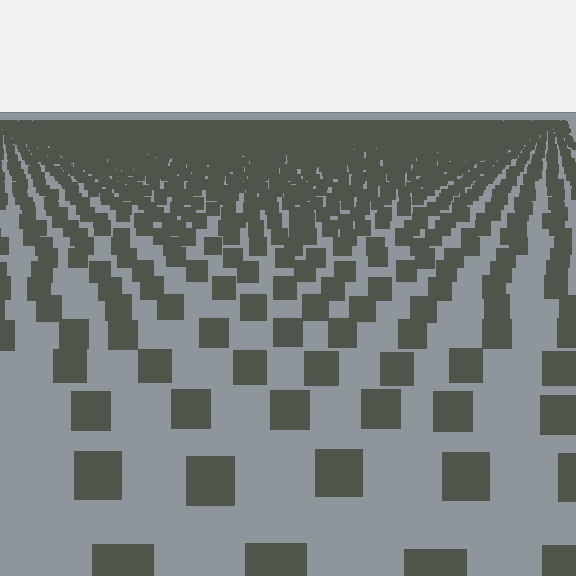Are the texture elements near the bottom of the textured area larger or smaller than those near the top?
Larger. Near the bottom, elements are closer to the viewer and appear at a bigger on-screen size.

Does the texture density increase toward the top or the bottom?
Density increases toward the top.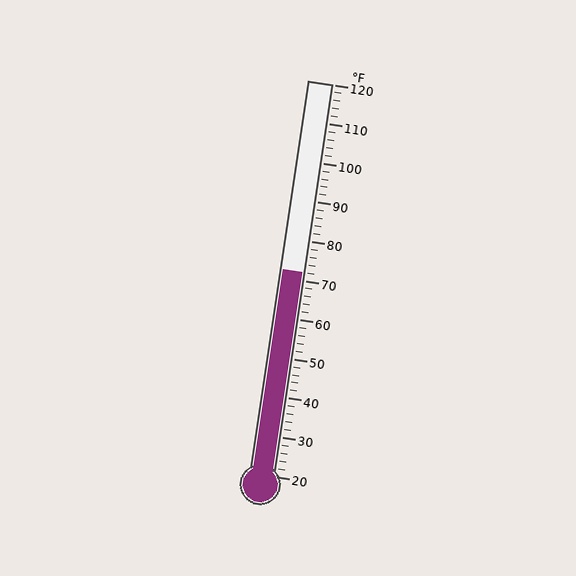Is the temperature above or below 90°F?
The temperature is below 90°F.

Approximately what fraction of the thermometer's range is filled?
The thermometer is filled to approximately 50% of its range.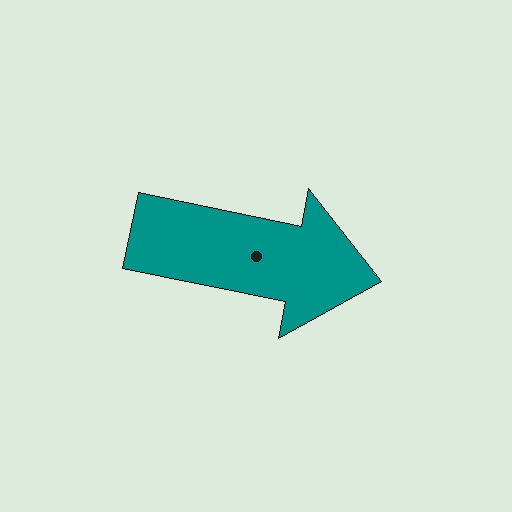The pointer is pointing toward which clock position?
Roughly 3 o'clock.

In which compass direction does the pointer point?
East.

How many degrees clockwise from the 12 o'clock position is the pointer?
Approximately 102 degrees.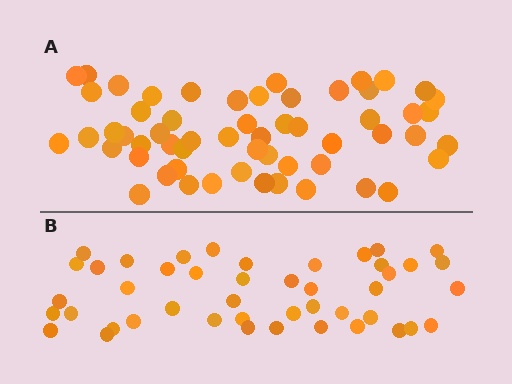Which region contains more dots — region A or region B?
Region A (the top region) has more dots.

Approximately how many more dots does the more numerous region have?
Region A has roughly 12 or so more dots than region B.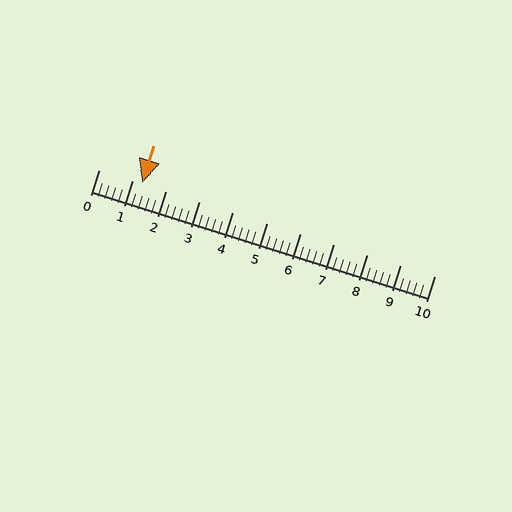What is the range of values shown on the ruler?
The ruler shows values from 0 to 10.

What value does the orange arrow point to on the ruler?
The orange arrow points to approximately 1.3.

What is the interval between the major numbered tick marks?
The major tick marks are spaced 1 units apart.